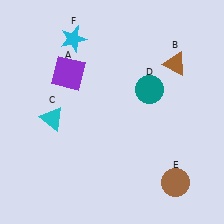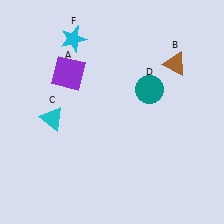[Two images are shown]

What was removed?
The brown circle (E) was removed in Image 2.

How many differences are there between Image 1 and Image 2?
There is 1 difference between the two images.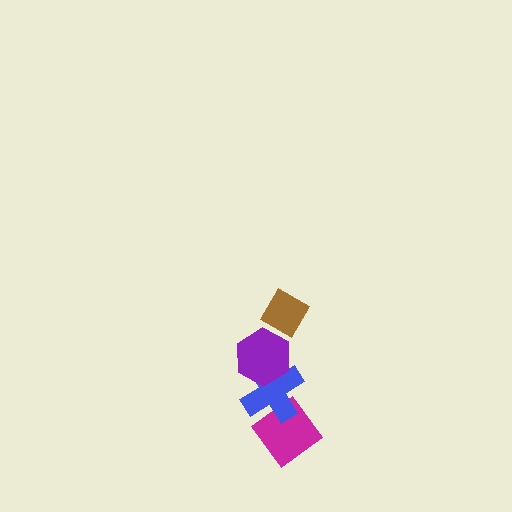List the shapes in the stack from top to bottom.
From top to bottom: the brown diamond, the purple hexagon, the blue cross, the magenta diamond.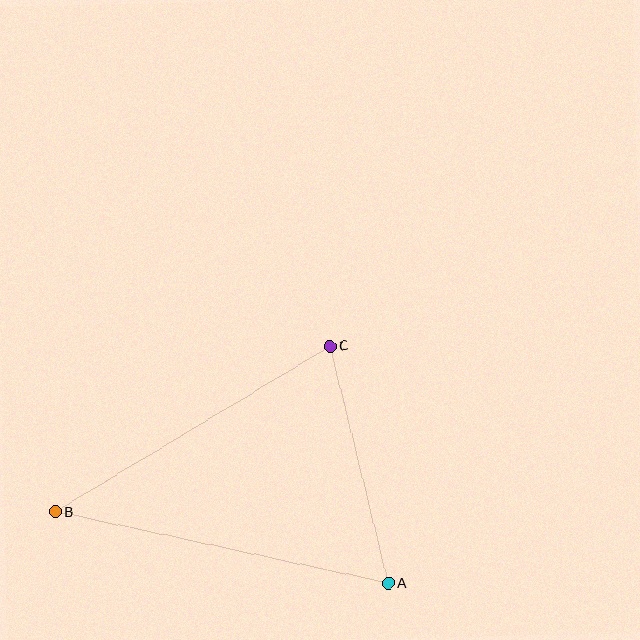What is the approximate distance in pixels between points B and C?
The distance between B and C is approximately 321 pixels.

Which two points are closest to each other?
Points A and C are closest to each other.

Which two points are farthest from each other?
Points A and B are farthest from each other.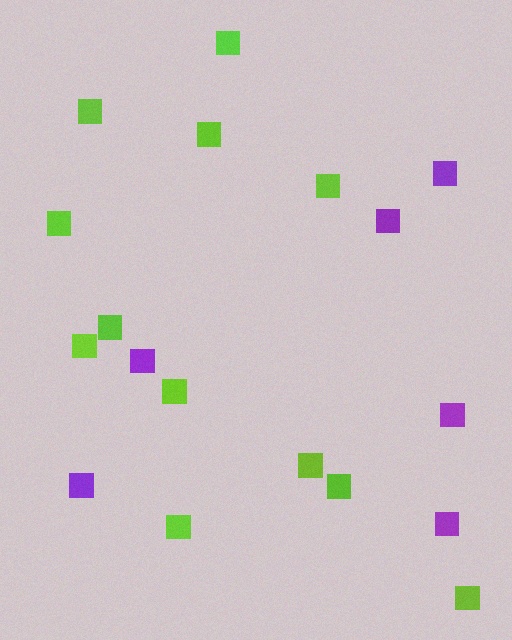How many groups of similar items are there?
There are 2 groups: one group of purple squares (6) and one group of lime squares (12).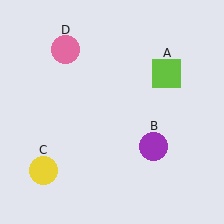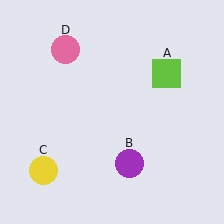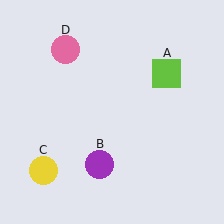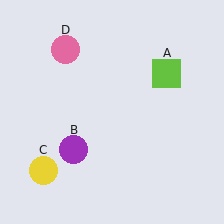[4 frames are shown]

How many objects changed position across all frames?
1 object changed position: purple circle (object B).